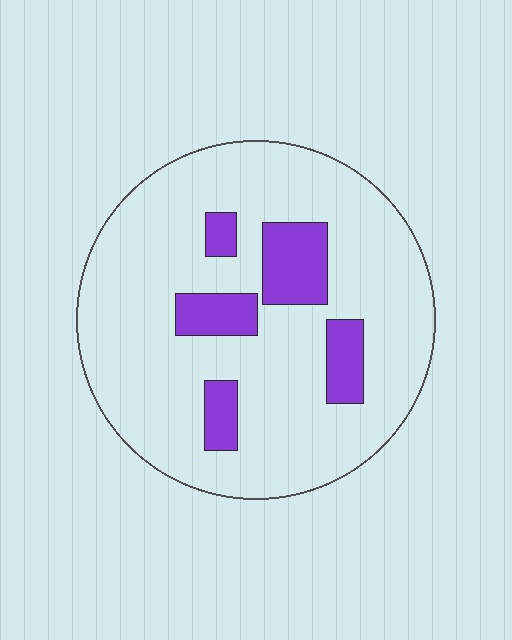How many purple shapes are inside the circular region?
5.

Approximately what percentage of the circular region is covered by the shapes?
Approximately 15%.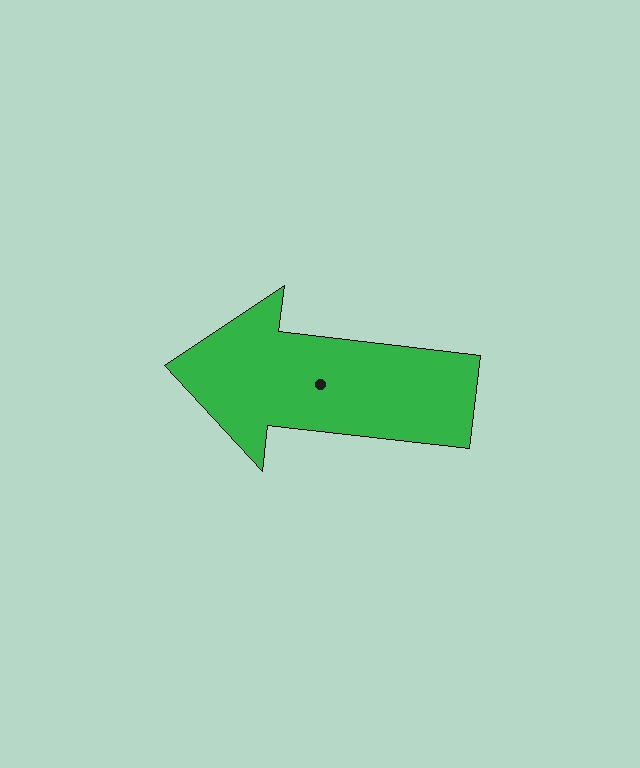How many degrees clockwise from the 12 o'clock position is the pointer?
Approximately 277 degrees.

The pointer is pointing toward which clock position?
Roughly 9 o'clock.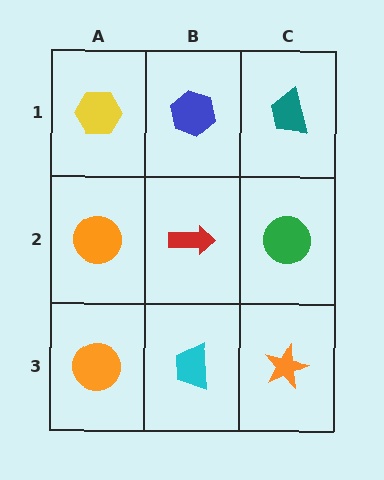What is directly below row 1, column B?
A red arrow.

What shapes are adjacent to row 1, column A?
An orange circle (row 2, column A), a blue hexagon (row 1, column B).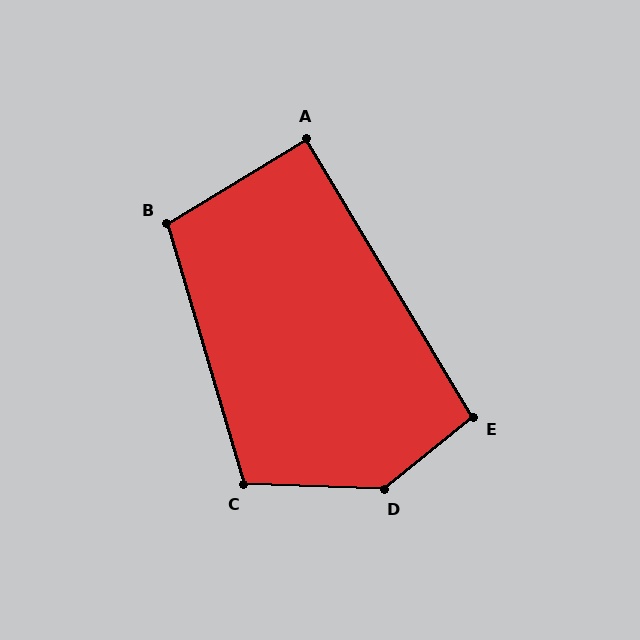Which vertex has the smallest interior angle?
A, at approximately 90 degrees.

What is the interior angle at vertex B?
Approximately 105 degrees (obtuse).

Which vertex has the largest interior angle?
D, at approximately 139 degrees.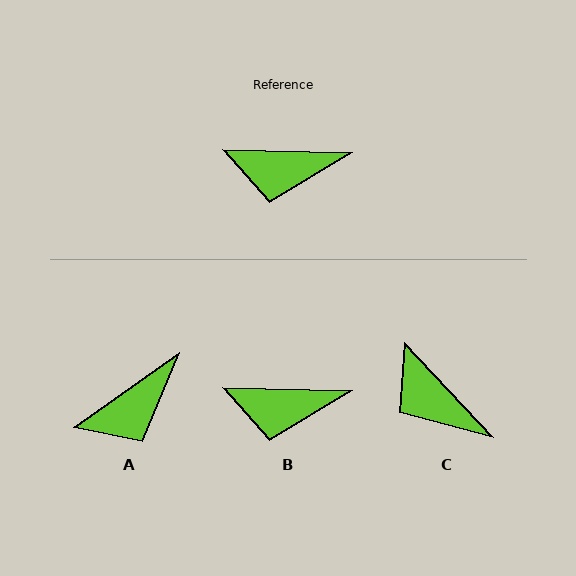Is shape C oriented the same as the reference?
No, it is off by about 46 degrees.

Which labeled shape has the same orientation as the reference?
B.